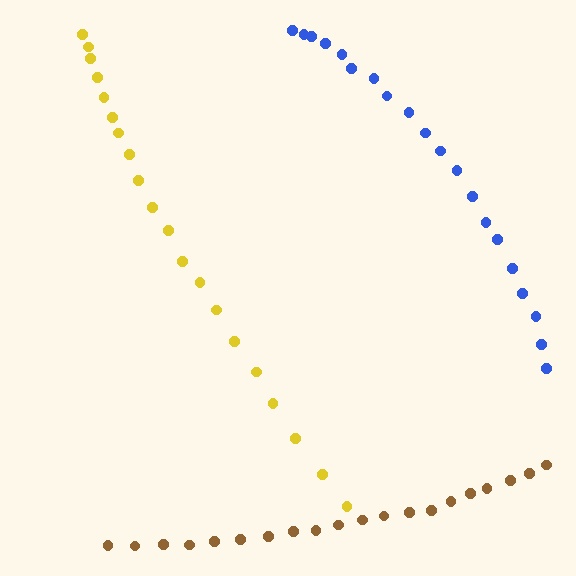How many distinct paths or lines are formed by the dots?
There are 3 distinct paths.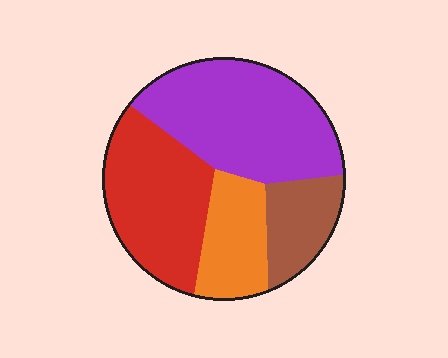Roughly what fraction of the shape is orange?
Orange takes up about one sixth (1/6) of the shape.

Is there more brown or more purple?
Purple.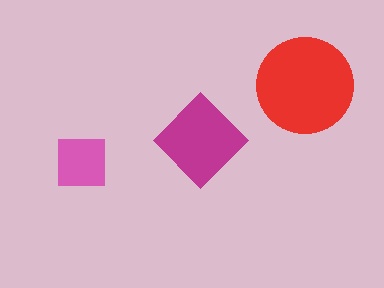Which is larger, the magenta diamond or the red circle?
The red circle.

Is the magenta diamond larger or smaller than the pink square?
Larger.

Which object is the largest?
The red circle.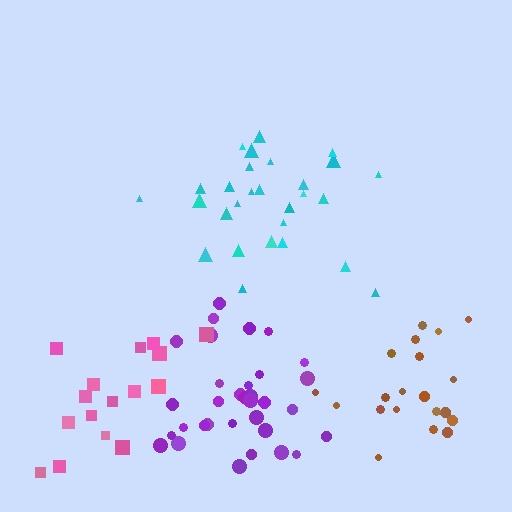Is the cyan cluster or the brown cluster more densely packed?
Brown.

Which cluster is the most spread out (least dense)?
Pink.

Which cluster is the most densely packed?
Brown.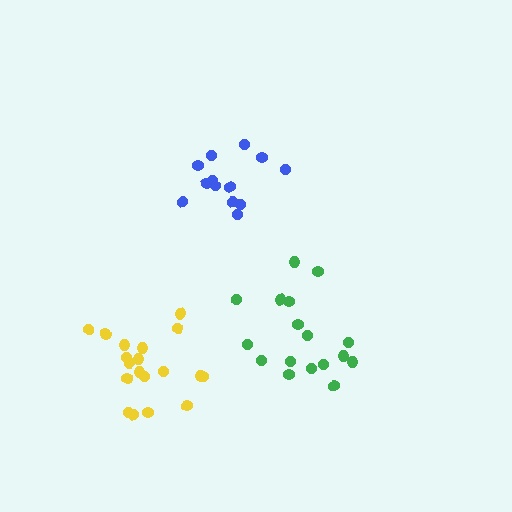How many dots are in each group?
Group 1: 17 dots, Group 2: 13 dots, Group 3: 19 dots (49 total).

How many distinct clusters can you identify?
There are 3 distinct clusters.